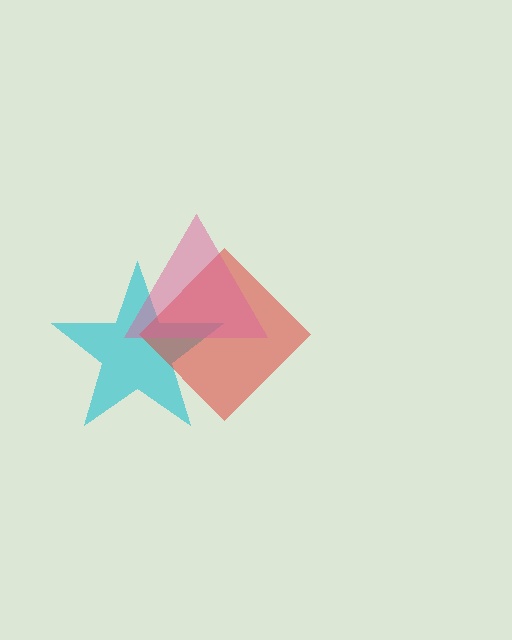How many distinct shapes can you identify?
There are 3 distinct shapes: a cyan star, a red diamond, a pink triangle.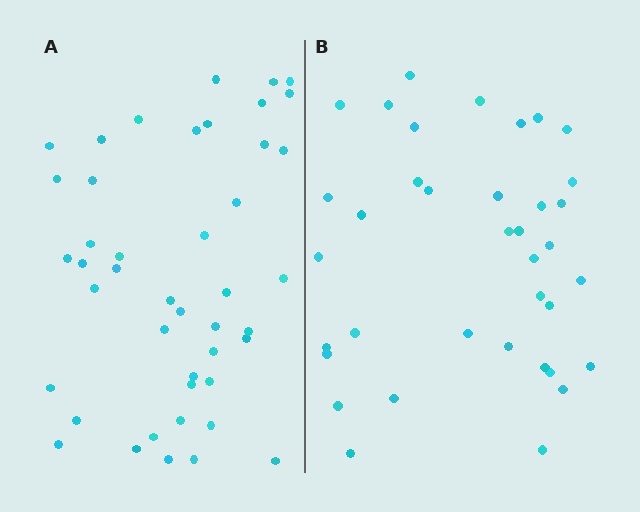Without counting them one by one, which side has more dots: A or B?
Region A (the left region) has more dots.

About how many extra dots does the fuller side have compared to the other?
Region A has roughly 8 or so more dots than region B.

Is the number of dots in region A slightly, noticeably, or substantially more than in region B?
Region A has only slightly more — the two regions are fairly close. The ratio is roughly 1.2 to 1.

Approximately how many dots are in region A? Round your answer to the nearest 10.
About 40 dots. (The exact count is 44, which rounds to 40.)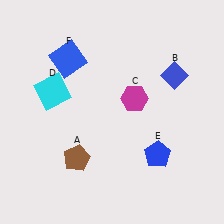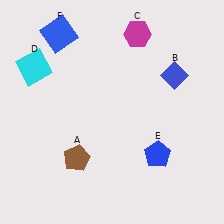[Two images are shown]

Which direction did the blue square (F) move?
The blue square (F) moved up.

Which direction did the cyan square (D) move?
The cyan square (D) moved up.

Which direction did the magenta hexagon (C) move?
The magenta hexagon (C) moved up.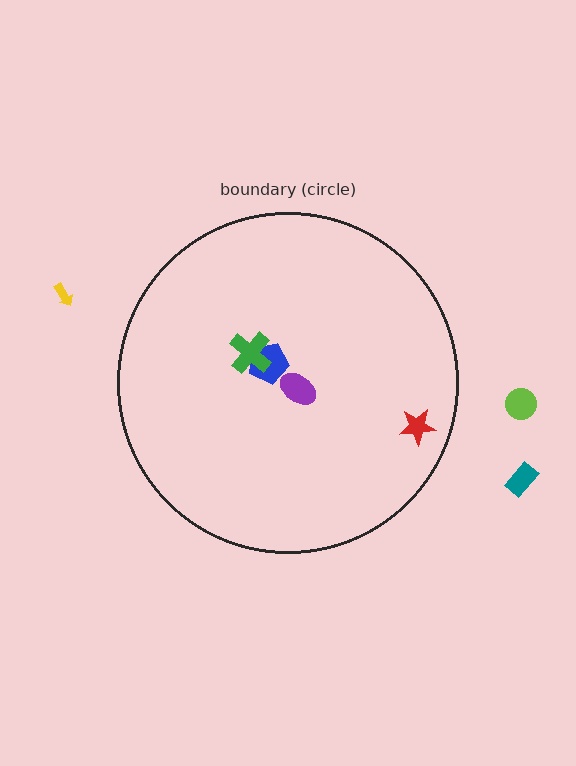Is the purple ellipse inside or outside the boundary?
Inside.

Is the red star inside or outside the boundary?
Inside.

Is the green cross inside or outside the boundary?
Inside.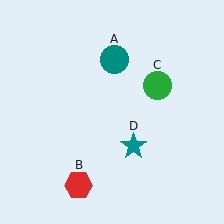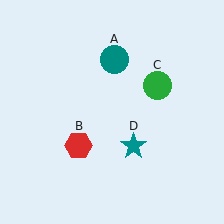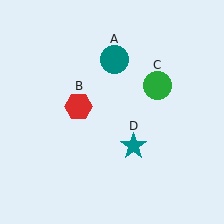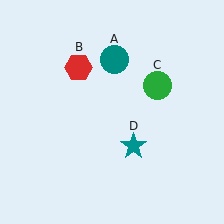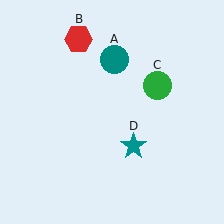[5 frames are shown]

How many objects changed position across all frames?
1 object changed position: red hexagon (object B).